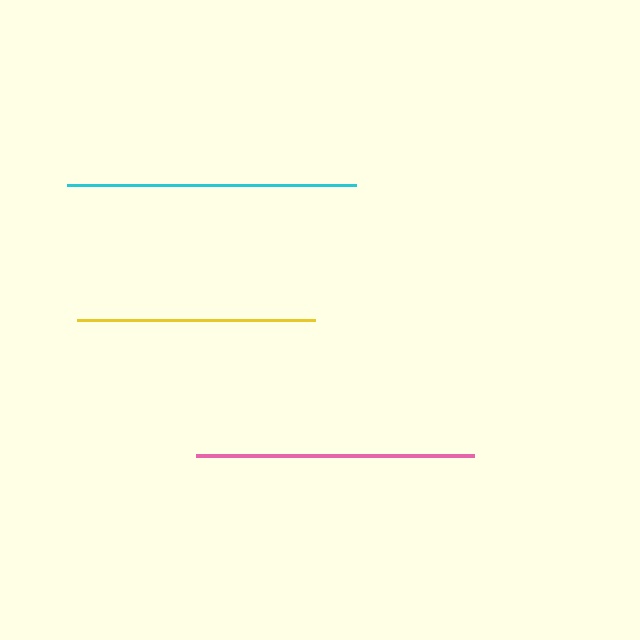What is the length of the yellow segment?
The yellow segment is approximately 238 pixels long.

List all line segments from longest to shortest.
From longest to shortest: cyan, pink, yellow.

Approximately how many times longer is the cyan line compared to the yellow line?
The cyan line is approximately 1.2 times the length of the yellow line.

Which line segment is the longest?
The cyan line is the longest at approximately 290 pixels.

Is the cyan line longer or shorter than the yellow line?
The cyan line is longer than the yellow line.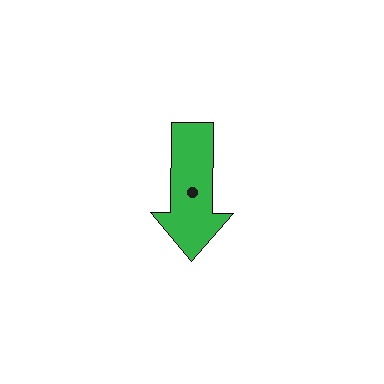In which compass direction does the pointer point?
South.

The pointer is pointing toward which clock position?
Roughly 6 o'clock.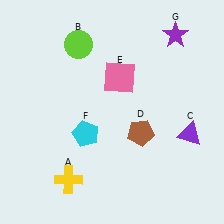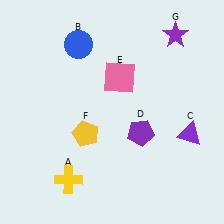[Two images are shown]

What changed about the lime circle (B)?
In Image 1, B is lime. In Image 2, it changed to blue.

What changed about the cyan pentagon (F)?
In Image 1, F is cyan. In Image 2, it changed to yellow.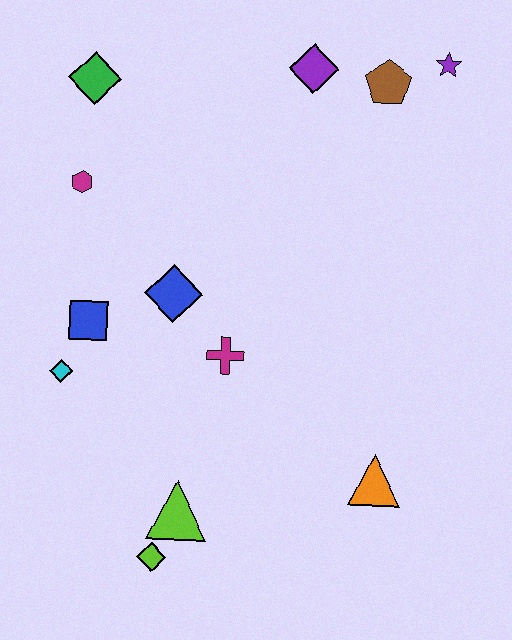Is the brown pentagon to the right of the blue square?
Yes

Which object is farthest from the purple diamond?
The lime diamond is farthest from the purple diamond.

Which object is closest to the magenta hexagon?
The green diamond is closest to the magenta hexagon.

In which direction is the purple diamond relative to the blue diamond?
The purple diamond is above the blue diamond.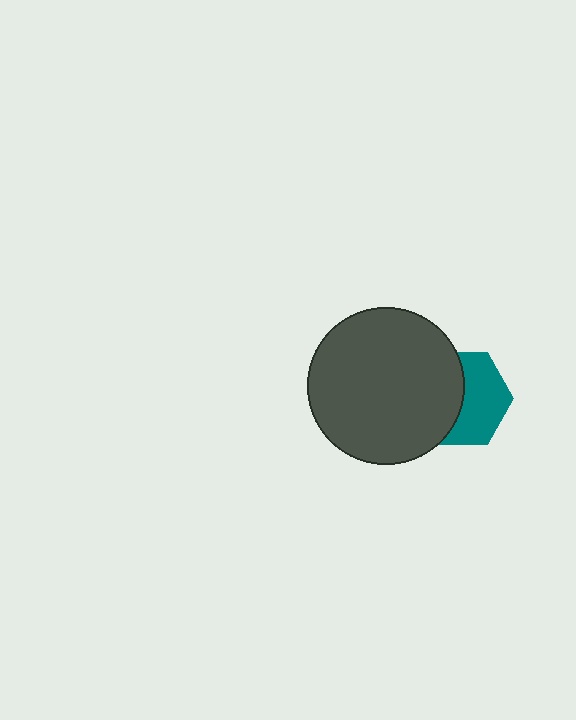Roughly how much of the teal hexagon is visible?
About half of it is visible (roughly 52%).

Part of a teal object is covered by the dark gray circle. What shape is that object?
It is a hexagon.